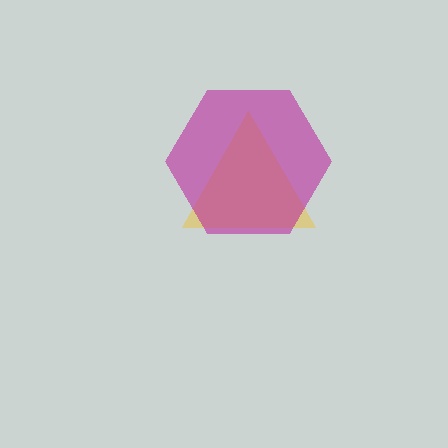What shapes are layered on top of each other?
The layered shapes are: a yellow triangle, a magenta hexagon.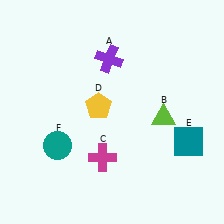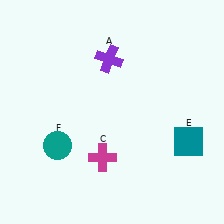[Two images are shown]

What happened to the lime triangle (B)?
The lime triangle (B) was removed in Image 2. It was in the bottom-right area of Image 1.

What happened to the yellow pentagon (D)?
The yellow pentagon (D) was removed in Image 2. It was in the top-left area of Image 1.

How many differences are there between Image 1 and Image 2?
There are 2 differences between the two images.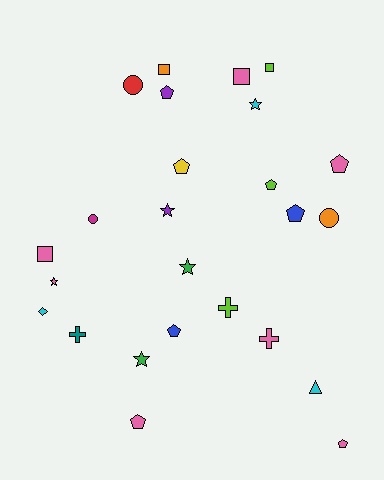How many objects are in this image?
There are 25 objects.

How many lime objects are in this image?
There are 3 lime objects.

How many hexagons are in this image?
There are no hexagons.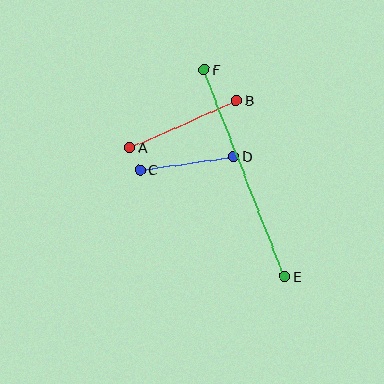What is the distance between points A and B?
The distance is approximately 116 pixels.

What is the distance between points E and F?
The distance is approximately 222 pixels.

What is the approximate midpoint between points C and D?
The midpoint is at approximately (187, 163) pixels.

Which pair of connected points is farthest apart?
Points E and F are farthest apart.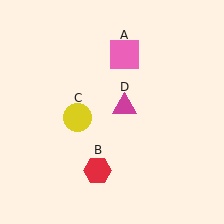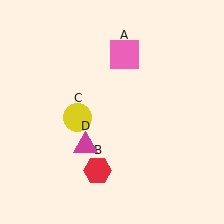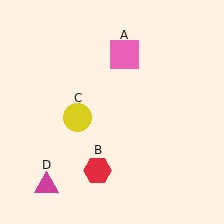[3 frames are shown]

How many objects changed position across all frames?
1 object changed position: magenta triangle (object D).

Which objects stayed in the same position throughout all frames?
Pink square (object A) and red hexagon (object B) and yellow circle (object C) remained stationary.